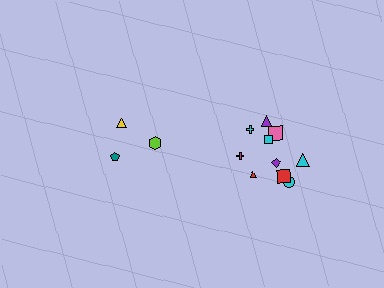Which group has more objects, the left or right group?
The right group.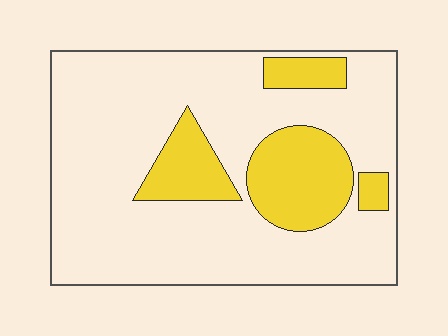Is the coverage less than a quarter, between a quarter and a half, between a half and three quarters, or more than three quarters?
Less than a quarter.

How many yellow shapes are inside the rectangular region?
4.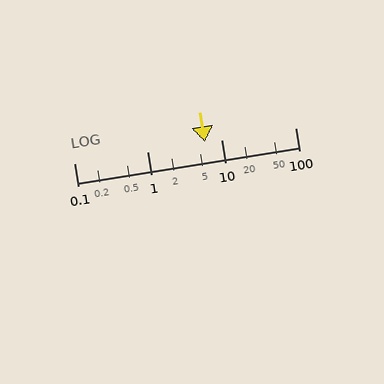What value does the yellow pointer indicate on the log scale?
The pointer indicates approximately 5.9.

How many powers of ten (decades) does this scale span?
The scale spans 3 decades, from 0.1 to 100.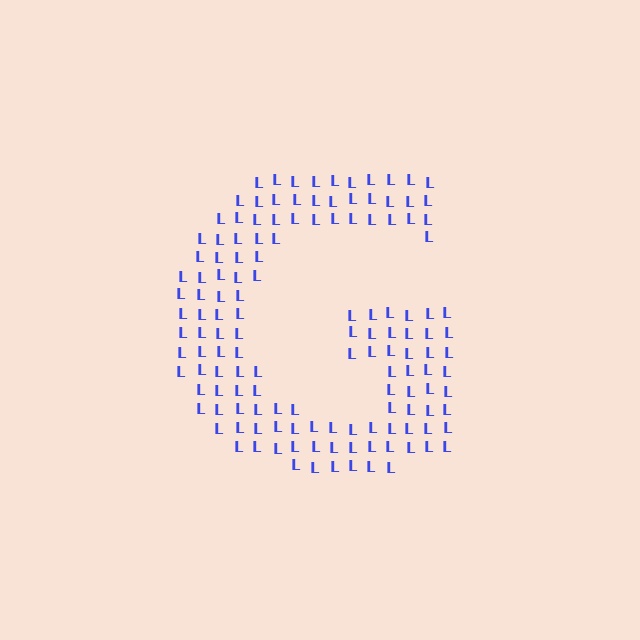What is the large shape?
The large shape is the letter G.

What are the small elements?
The small elements are letter L's.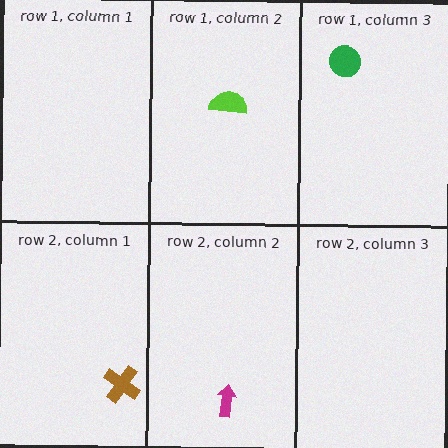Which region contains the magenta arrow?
The row 2, column 2 region.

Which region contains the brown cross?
The row 2, column 1 region.